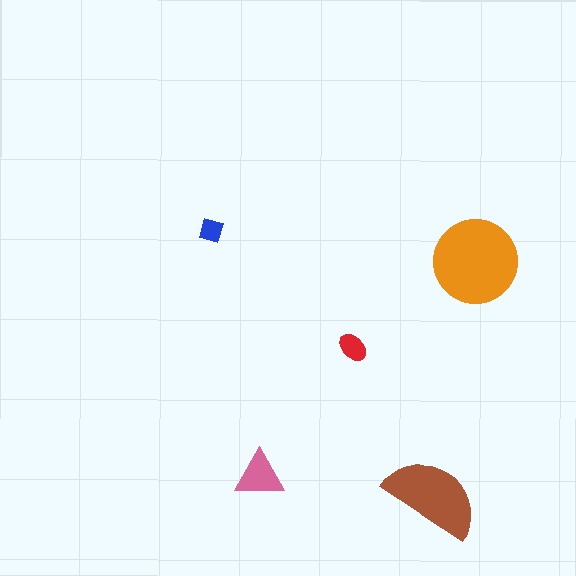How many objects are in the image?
There are 5 objects in the image.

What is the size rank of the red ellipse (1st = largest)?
4th.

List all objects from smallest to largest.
The blue diamond, the red ellipse, the pink triangle, the brown semicircle, the orange circle.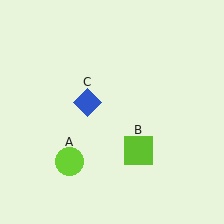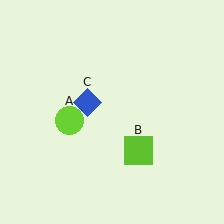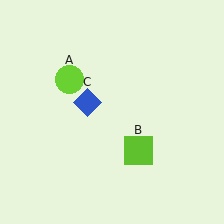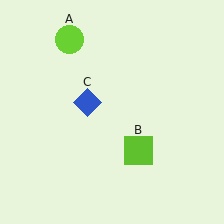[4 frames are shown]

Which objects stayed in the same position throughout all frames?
Lime square (object B) and blue diamond (object C) remained stationary.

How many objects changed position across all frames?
1 object changed position: lime circle (object A).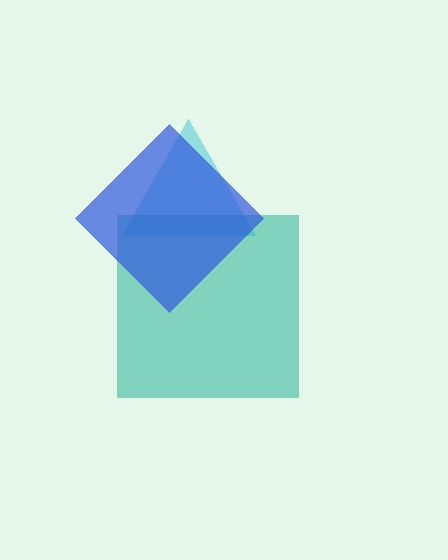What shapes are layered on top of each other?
The layered shapes are: a cyan triangle, a teal square, a blue diamond.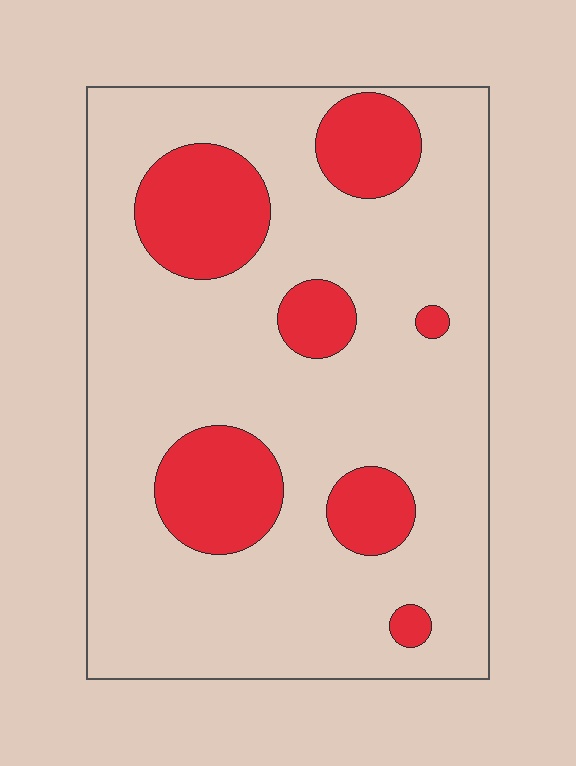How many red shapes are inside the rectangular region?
7.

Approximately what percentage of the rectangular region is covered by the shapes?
Approximately 20%.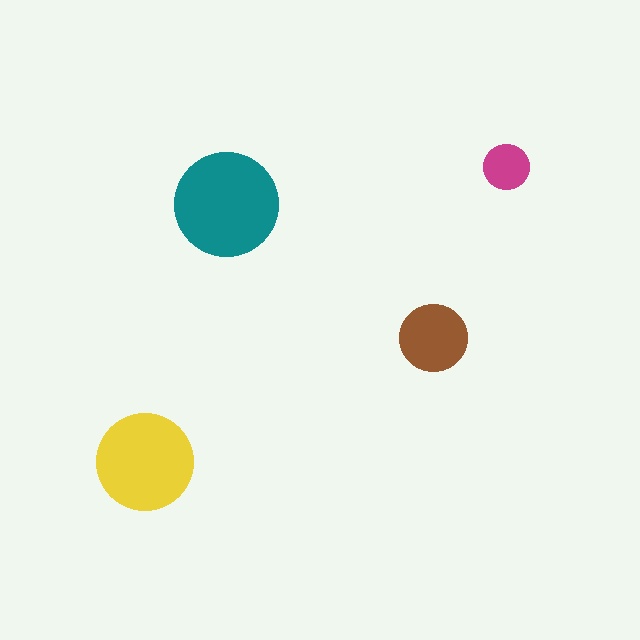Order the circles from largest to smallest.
the teal one, the yellow one, the brown one, the magenta one.